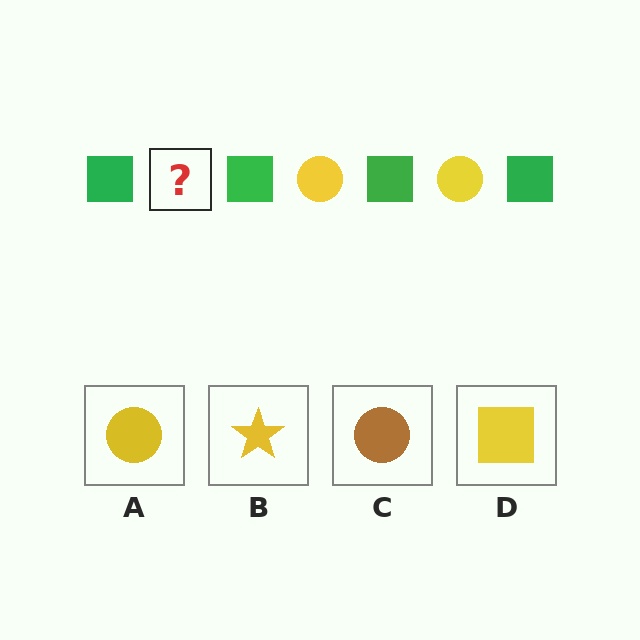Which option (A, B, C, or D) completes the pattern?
A.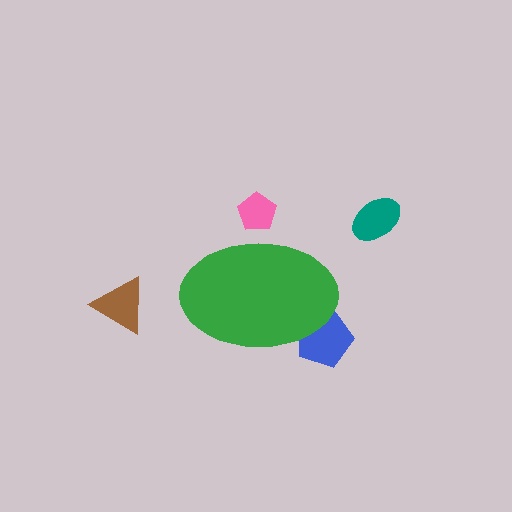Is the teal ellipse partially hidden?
No, the teal ellipse is fully visible.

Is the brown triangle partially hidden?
No, the brown triangle is fully visible.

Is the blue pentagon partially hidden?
Yes, the blue pentagon is partially hidden behind the green ellipse.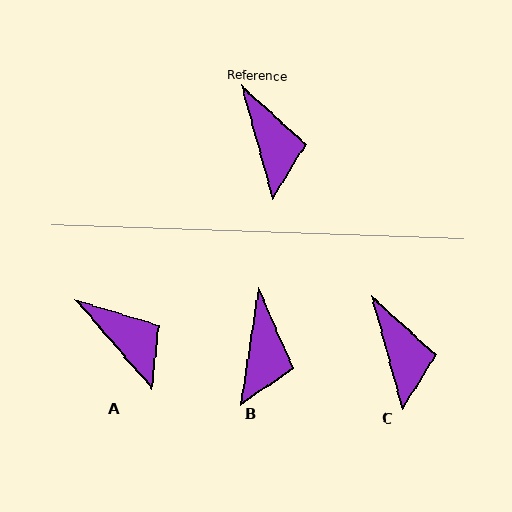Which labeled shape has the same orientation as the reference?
C.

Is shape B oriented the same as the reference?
No, it is off by about 24 degrees.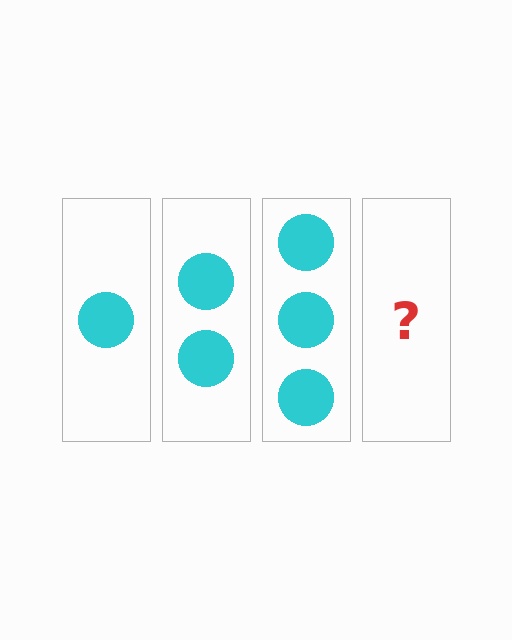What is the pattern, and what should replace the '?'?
The pattern is that each step adds one more circle. The '?' should be 4 circles.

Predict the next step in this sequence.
The next step is 4 circles.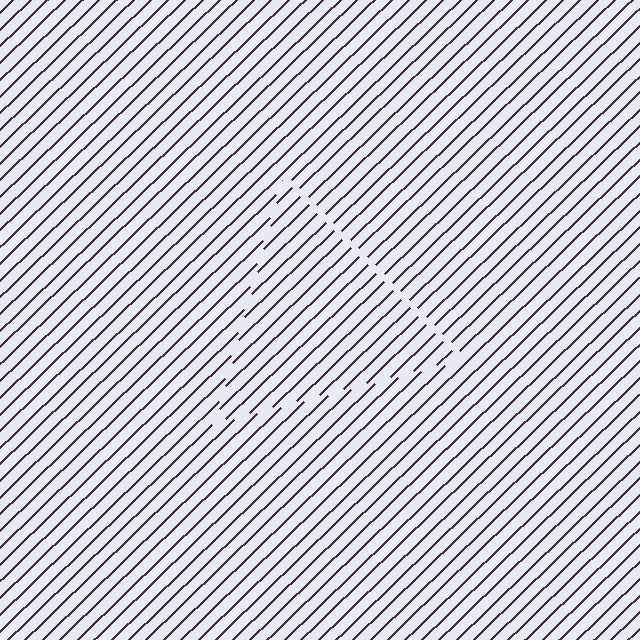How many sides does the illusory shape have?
3 sides — the line-ends trace a triangle.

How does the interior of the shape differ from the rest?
The interior of the shape contains the same grating, shifted by half a period — the contour is defined by the phase discontinuity where line-ends from the inner and outer gratings abut.